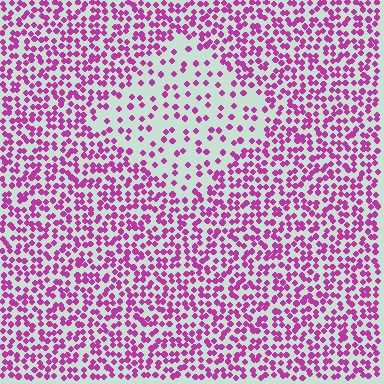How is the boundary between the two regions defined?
The boundary is defined by a change in element density (approximately 2.4x ratio). All elements are the same color, size, and shape.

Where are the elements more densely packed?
The elements are more densely packed outside the diamond boundary.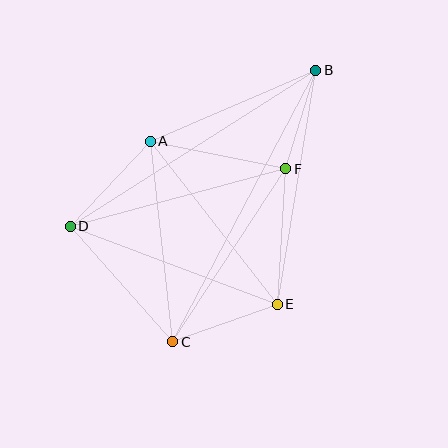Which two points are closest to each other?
Points B and F are closest to each other.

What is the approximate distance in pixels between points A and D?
The distance between A and D is approximately 117 pixels.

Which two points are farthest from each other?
Points B and C are farthest from each other.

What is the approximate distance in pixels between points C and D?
The distance between C and D is approximately 154 pixels.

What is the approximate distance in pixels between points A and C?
The distance between A and C is approximately 202 pixels.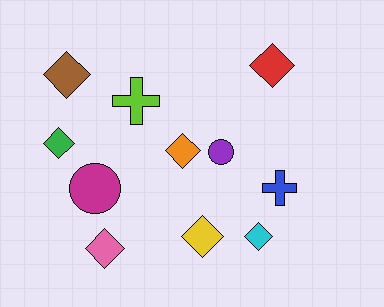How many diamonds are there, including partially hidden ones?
There are 7 diamonds.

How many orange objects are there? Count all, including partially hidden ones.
There is 1 orange object.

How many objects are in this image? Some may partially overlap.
There are 11 objects.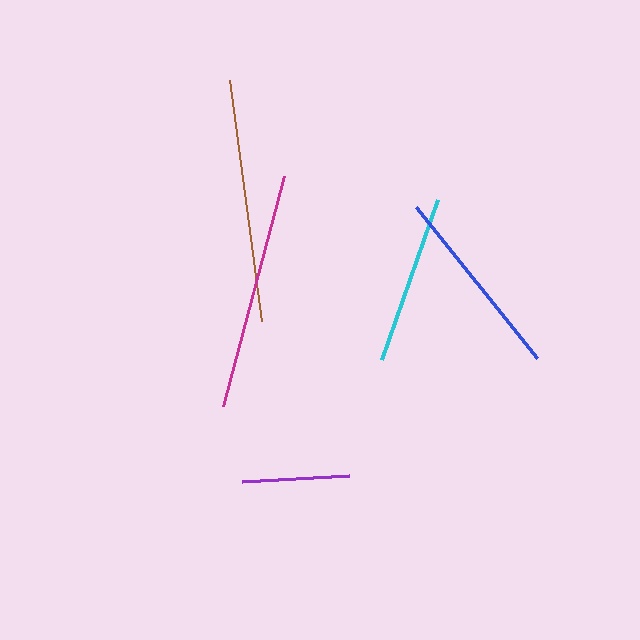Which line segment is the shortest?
The purple line is the shortest at approximately 107 pixels.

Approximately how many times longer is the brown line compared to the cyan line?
The brown line is approximately 1.4 times the length of the cyan line.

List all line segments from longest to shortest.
From longest to shortest: brown, magenta, blue, cyan, purple.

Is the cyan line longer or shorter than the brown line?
The brown line is longer than the cyan line.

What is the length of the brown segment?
The brown segment is approximately 243 pixels long.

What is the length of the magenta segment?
The magenta segment is approximately 238 pixels long.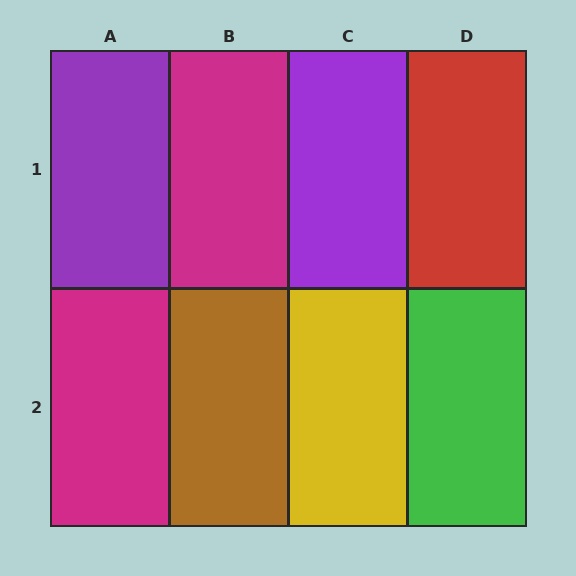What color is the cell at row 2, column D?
Green.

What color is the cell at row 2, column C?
Yellow.